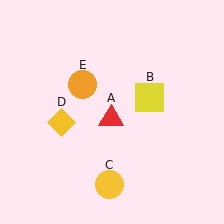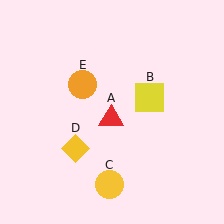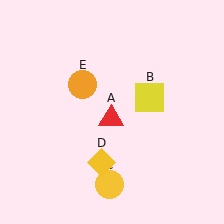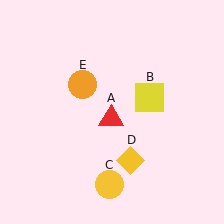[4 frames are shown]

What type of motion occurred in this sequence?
The yellow diamond (object D) rotated counterclockwise around the center of the scene.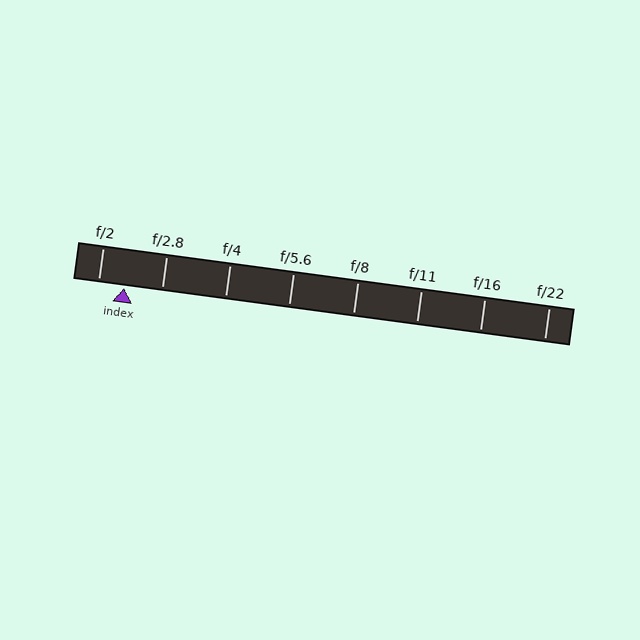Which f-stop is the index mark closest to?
The index mark is closest to f/2.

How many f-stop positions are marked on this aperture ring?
There are 8 f-stop positions marked.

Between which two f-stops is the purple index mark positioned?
The index mark is between f/2 and f/2.8.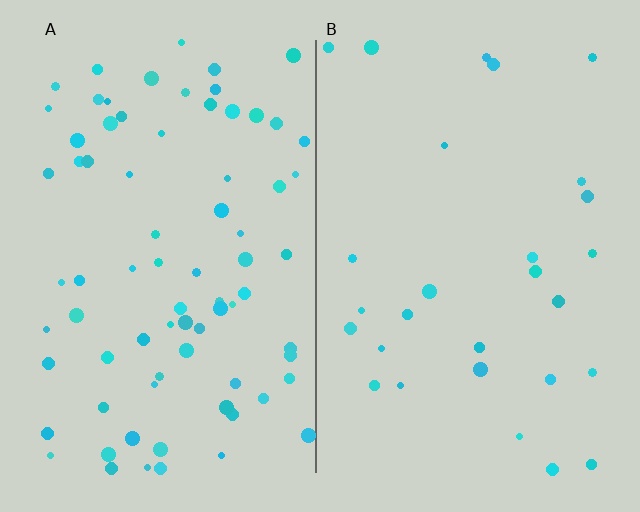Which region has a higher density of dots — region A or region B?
A (the left).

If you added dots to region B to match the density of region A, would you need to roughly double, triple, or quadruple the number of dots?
Approximately triple.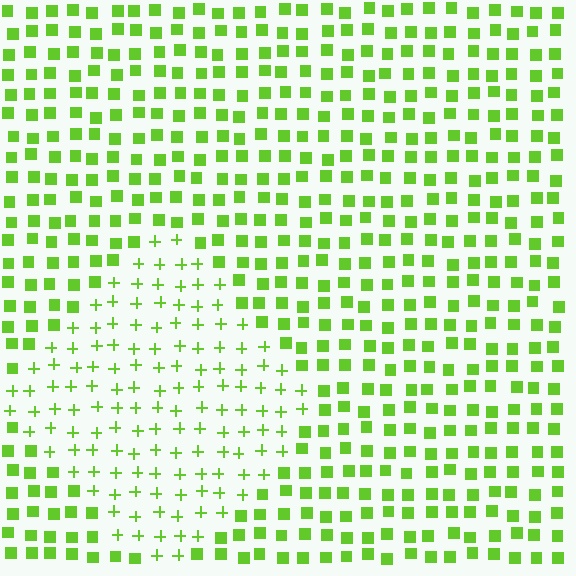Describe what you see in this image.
The image is filled with small lime elements arranged in a uniform grid. A diamond-shaped region contains plus signs, while the surrounding area contains squares. The boundary is defined purely by the change in element shape.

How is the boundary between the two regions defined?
The boundary is defined by a change in element shape: plus signs inside vs. squares outside. All elements share the same color and spacing.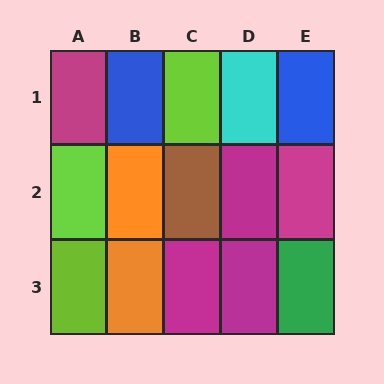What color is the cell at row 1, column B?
Blue.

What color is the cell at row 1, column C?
Lime.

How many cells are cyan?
1 cell is cyan.